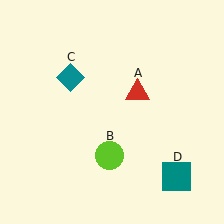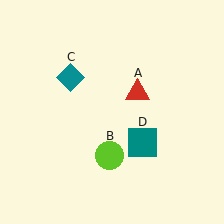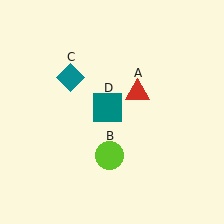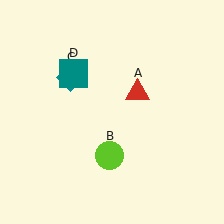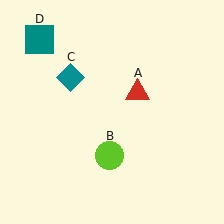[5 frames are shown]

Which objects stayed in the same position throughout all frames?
Red triangle (object A) and lime circle (object B) and teal diamond (object C) remained stationary.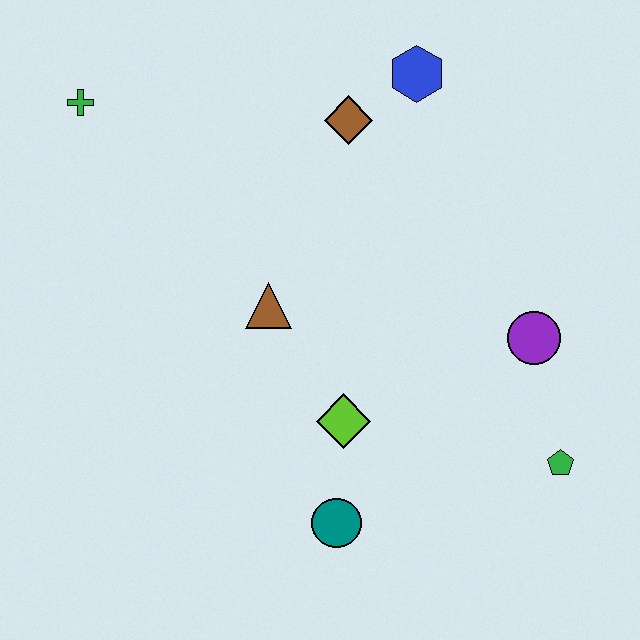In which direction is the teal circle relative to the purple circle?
The teal circle is to the left of the purple circle.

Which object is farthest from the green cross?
The green pentagon is farthest from the green cross.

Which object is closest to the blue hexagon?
The brown diamond is closest to the blue hexagon.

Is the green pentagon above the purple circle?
No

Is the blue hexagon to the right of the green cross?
Yes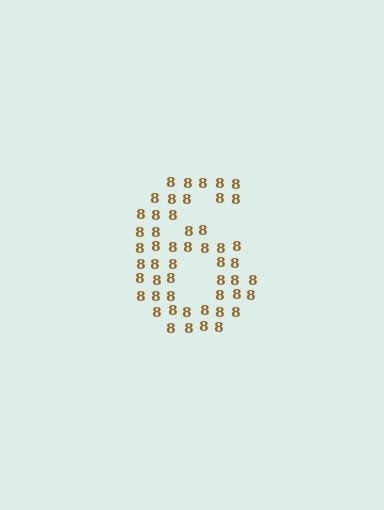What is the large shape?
The large shape is the digit 6.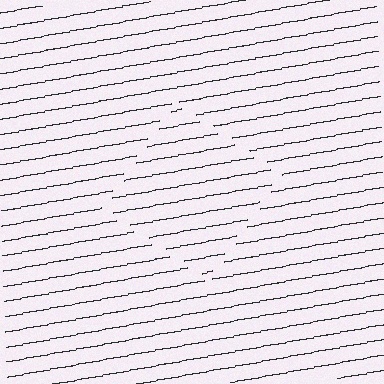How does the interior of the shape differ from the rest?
The interior of the shape contains the same grating, shifted by half a period — the contour is defined by the phase discontinuity where line-ends from the inner and outer gratings abut.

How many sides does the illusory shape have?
4 sides — the line-ends trace a square.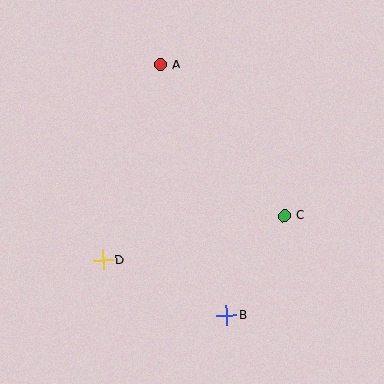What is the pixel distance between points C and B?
The distance between C and B is 116 pixels.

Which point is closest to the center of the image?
Point C at (284, 215) is closest to the center.